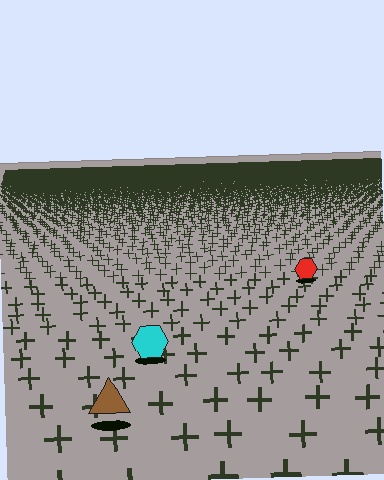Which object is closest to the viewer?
The brown triangle is closest. The texture marks near it are larger and more spread out.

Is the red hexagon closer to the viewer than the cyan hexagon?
No. The cyan hexagon is closer — you can tell from the texture gradient: the ground texture is coarser near it.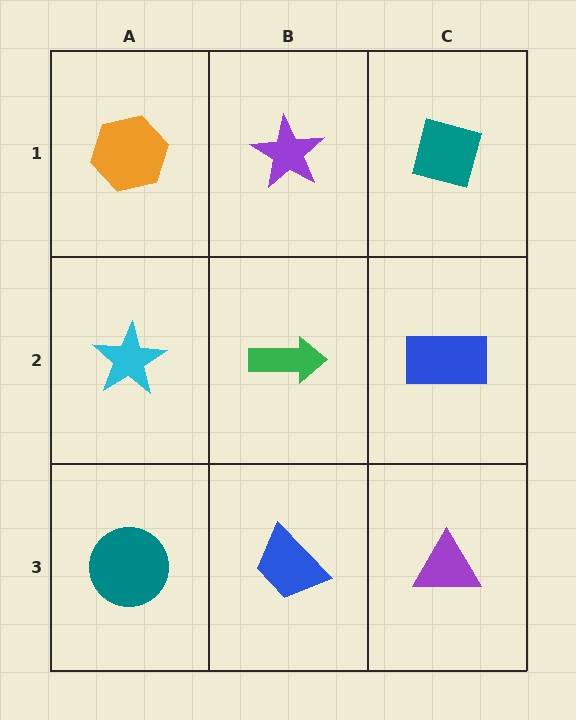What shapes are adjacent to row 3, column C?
A blue rectangle (row 2, column C), a blue trapezoid (row 3, column B).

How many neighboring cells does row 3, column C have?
2.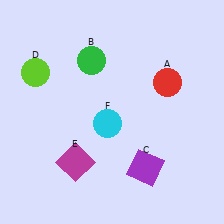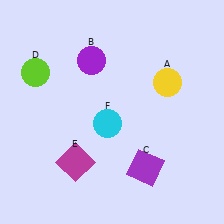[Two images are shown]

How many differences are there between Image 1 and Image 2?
There are 2 differences between the two images.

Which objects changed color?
A changed from red to yellow. B changed from green to purple.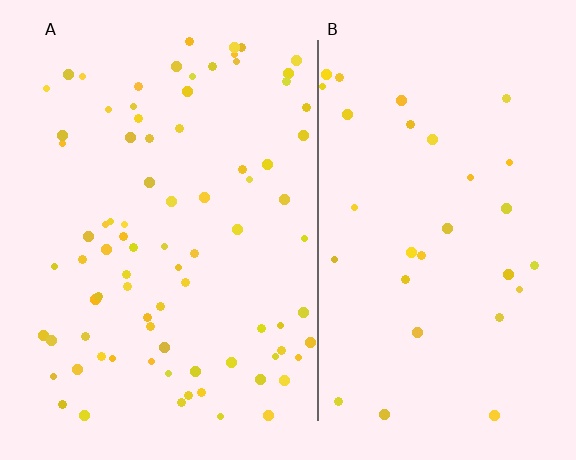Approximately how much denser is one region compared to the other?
Approximately 2.6× — region A over region B.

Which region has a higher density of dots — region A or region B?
A (the left).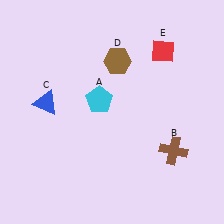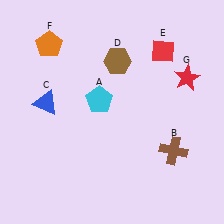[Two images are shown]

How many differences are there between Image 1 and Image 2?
There are 2 differences between the two images.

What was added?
An orange pentagon (F), a red star (G) were added in Image 2.